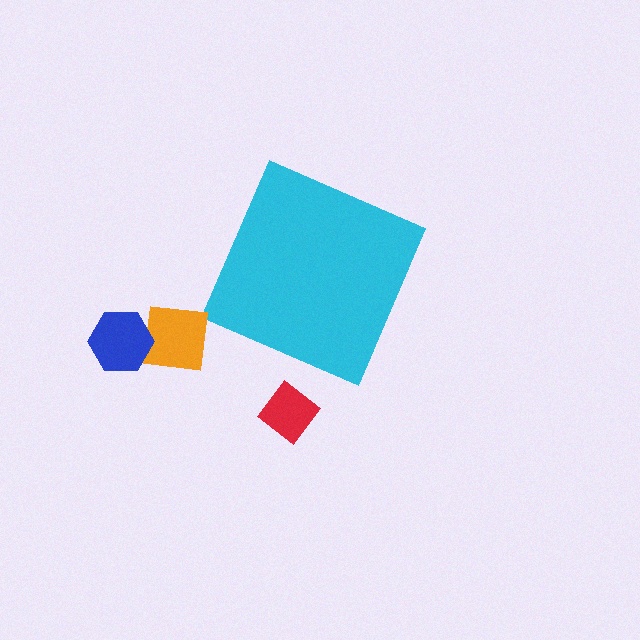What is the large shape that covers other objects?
A cyan square.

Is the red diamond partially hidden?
No, the red diamond is fully visible.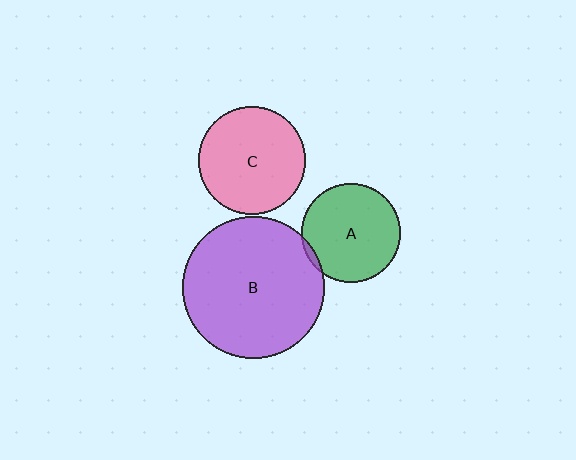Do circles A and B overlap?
Yes.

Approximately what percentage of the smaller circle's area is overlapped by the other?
Approximately 5%.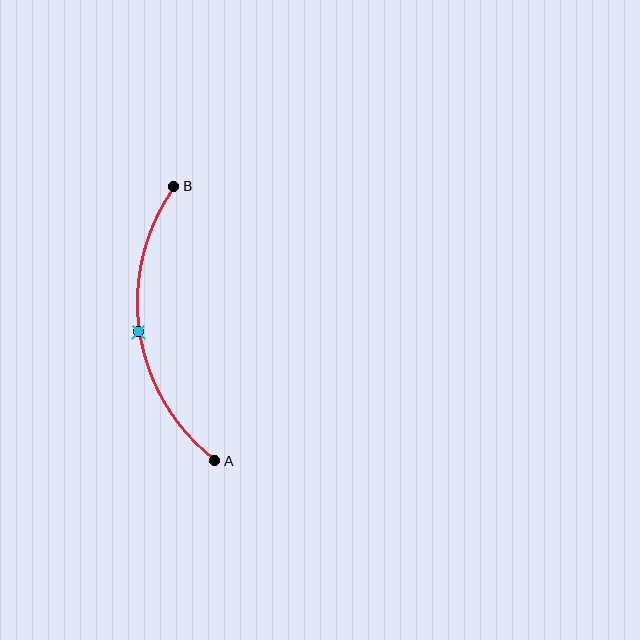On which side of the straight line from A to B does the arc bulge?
The arc bulges to the left of the straight line connecting A and B.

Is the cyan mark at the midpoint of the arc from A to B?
Yes. The cyan mark lies on the arc at equal arc-length from both A and B — it is the arc midpoint.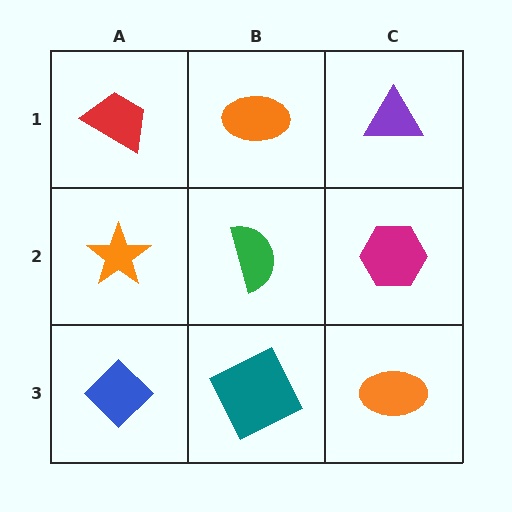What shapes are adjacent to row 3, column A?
An orange star (row 2, column A), a teal square (row 3, column B).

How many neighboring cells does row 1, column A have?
2.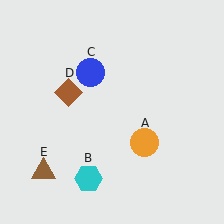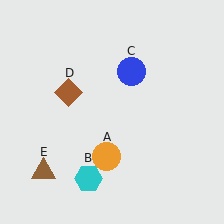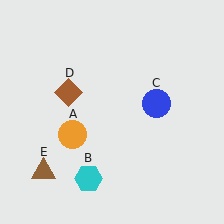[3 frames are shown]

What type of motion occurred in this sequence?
The orange circle (object A), blue circle (object C) rotated clockwise around the center of the scene.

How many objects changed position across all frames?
2 objects changed position: orange circle (object A), blue circle (object C).